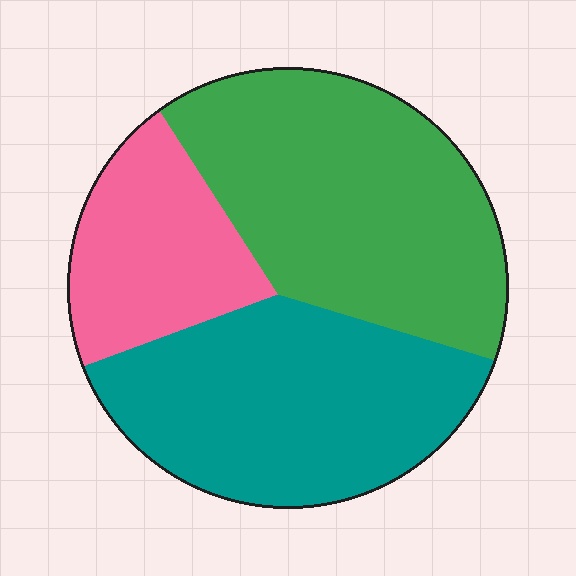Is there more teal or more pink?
Teal.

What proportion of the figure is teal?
Teal takes up between a quarter and a half of the figure.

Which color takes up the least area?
Pink, at roughly 20%.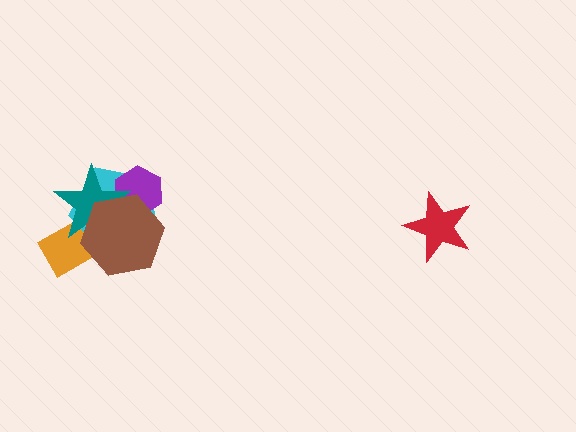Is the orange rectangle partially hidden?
Yes, it is partially covered by another shape.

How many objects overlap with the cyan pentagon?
4 objects overlap with the cyan pentagon.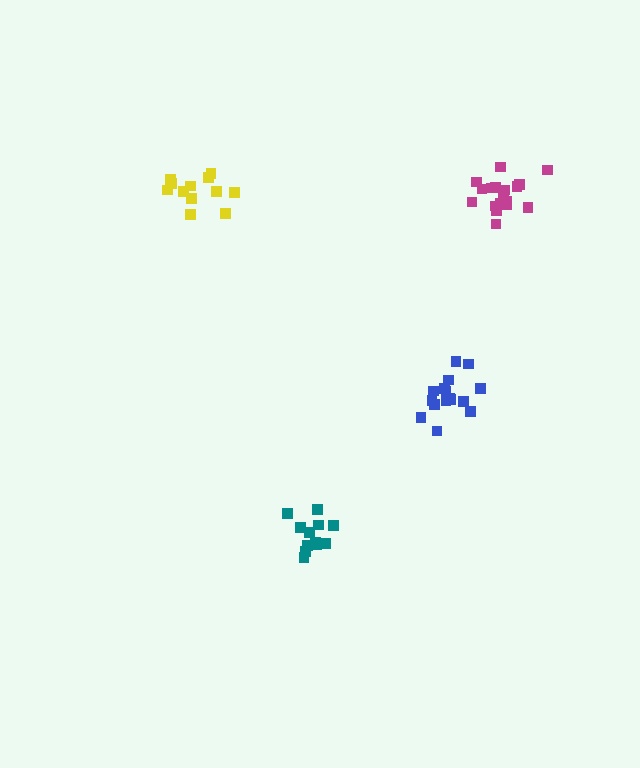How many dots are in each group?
Group 1: 16 dots, Group 2: 18 dots, Group 3: 12 dots, Group 4: 13 dots (59 total).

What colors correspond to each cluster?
The clusters are colored: blue, magenta, teal, yellow.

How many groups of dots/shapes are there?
There are 4 groups.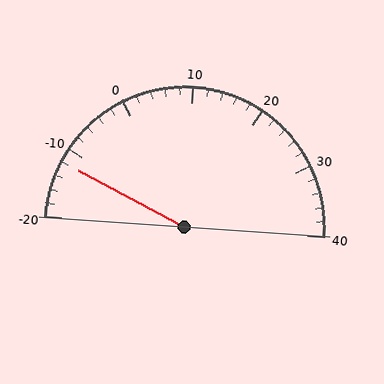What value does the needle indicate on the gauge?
The needle indicates approximately -12.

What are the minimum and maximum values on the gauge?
The gauge ranges from -20 to 40.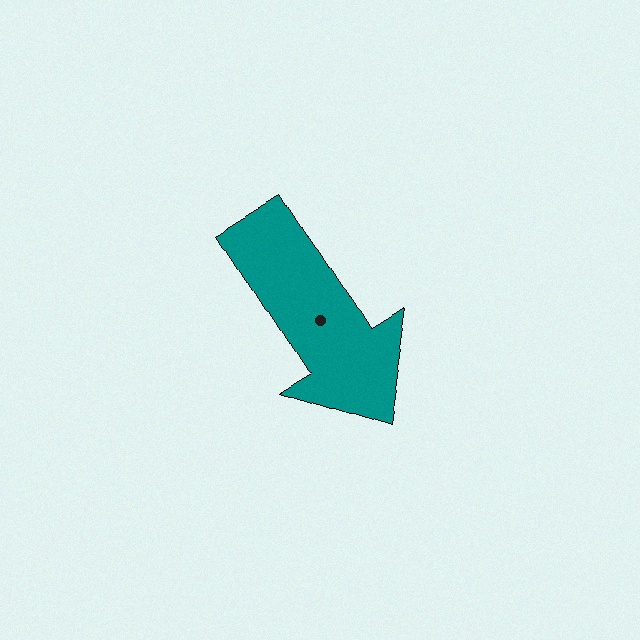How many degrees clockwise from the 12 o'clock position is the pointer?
Approximately 148 degrees.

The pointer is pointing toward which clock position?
Roughly 5 o'clock.